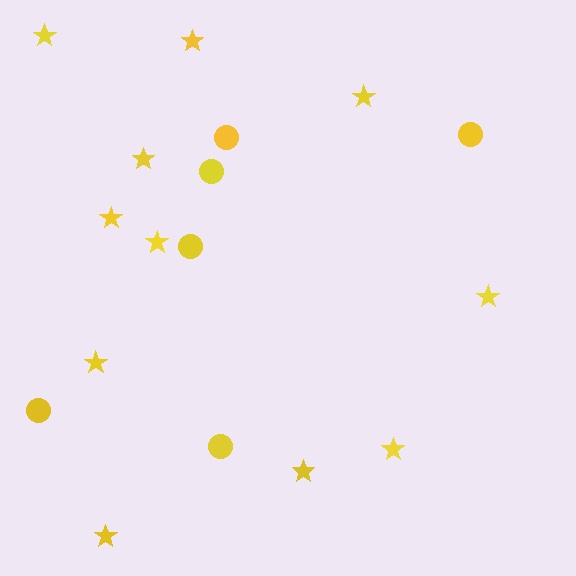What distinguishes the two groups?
There are 2 groups: one group of circles (6) and one group of stars (11).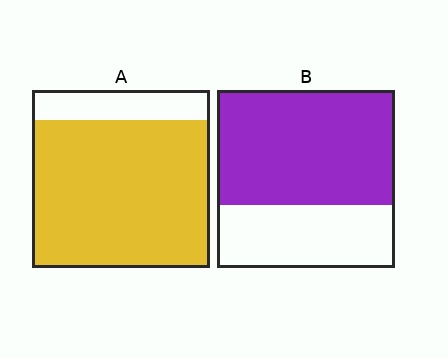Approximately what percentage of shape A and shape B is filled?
A is approximately 85% and B is approximately 65%.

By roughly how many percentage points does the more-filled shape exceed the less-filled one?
By roughly 20 percentage points (A over B).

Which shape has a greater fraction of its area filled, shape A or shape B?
Shape A.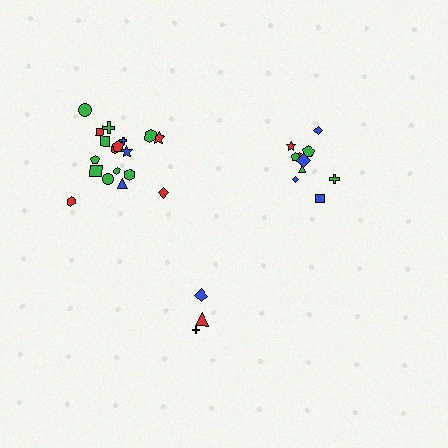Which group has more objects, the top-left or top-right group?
The top-left group.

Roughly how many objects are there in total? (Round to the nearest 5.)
Roughly 30 objects in total.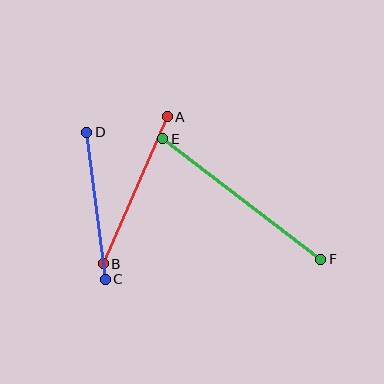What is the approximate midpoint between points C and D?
The midpoint is at approximately (96, 206) pixels.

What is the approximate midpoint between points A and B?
The midpoint is at approximately (135, 190) pixels.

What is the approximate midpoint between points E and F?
The midpoint is at approximately (242, 199) pixels.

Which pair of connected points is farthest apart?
Points E and F are farthest apart.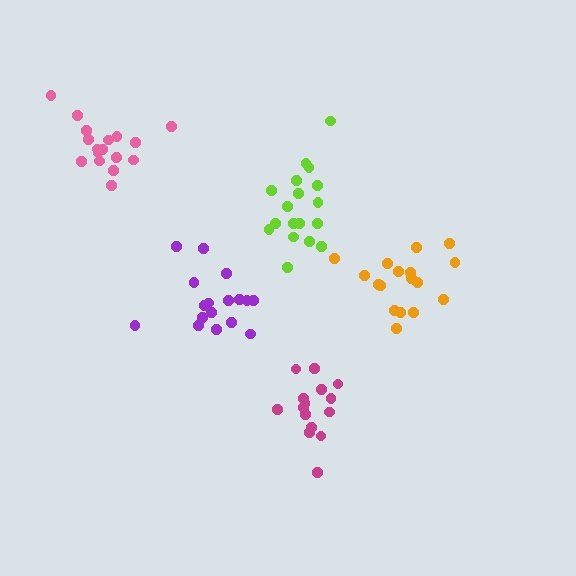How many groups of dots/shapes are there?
There are 5 groups.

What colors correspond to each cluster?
The clusters are colored: orange, magenta, purple, pink, lime.